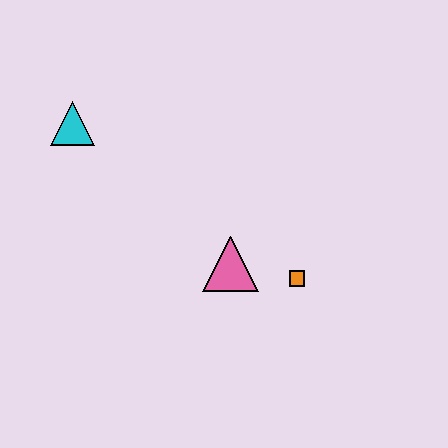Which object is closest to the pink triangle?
The orange square is closest to the pink triangle.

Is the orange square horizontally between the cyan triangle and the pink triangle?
No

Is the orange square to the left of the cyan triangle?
No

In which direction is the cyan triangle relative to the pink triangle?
The cyan triangle is to the left of the pink triangle.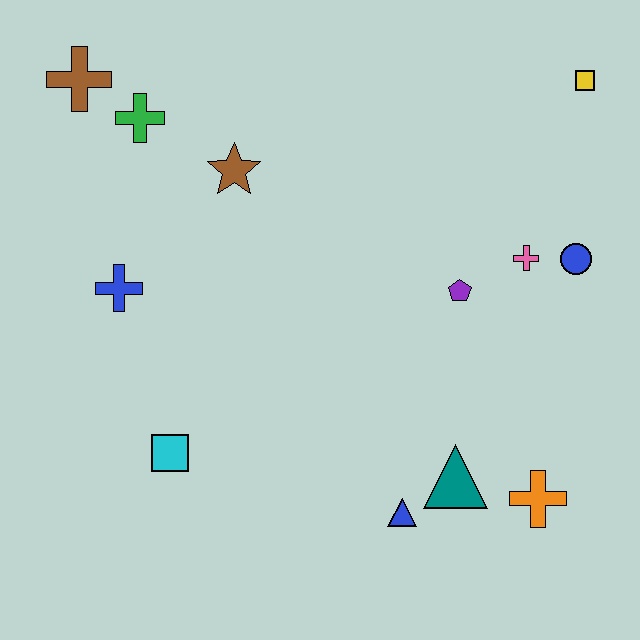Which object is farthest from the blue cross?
The yellow square is farthest from the blue cross.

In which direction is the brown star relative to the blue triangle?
The brown star is above the blue triangle.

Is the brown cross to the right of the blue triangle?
No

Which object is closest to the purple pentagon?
The pink cross is closest to the purple pentagon.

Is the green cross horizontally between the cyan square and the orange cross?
No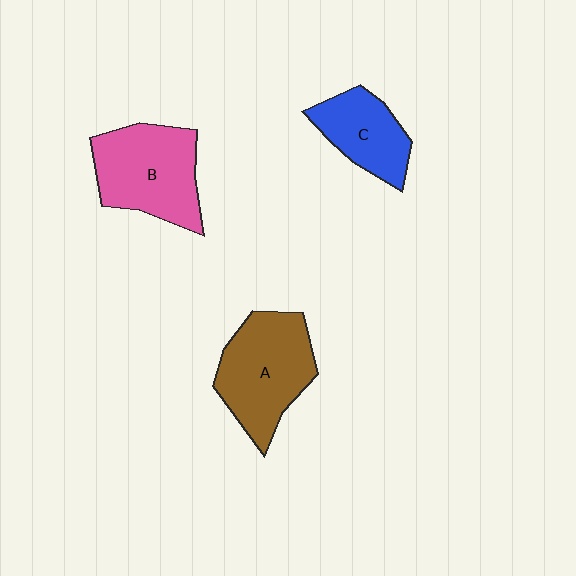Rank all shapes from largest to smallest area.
From largest to smallest: A (brown), B (pink), C (blue).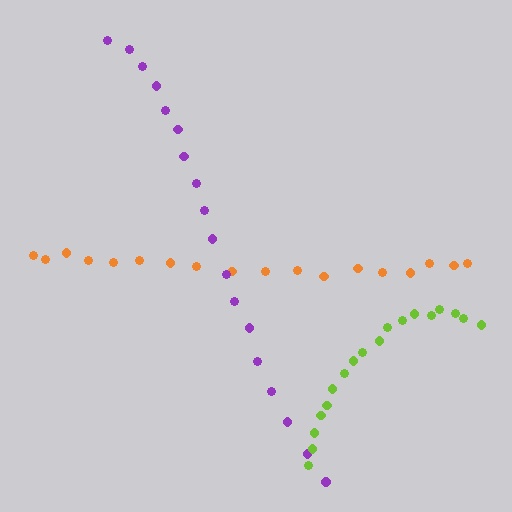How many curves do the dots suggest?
There are 3 distinct paths.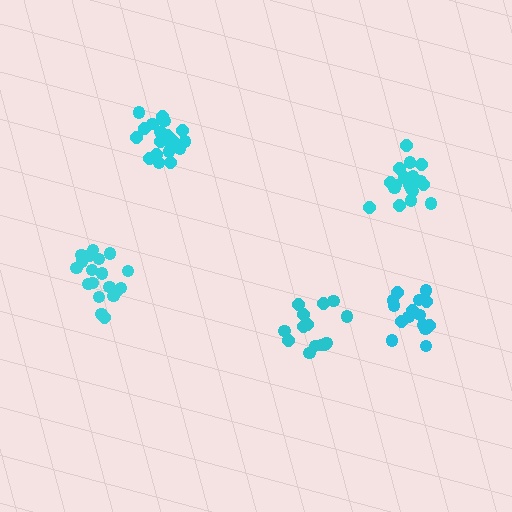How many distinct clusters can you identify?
There are 5 distinct clusters.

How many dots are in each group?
Group 1: 14 dots, Group 2: 19 dots, Group 3: 19 dots, Group 4: 16 dots, Group 5: 19 dots (87 total).